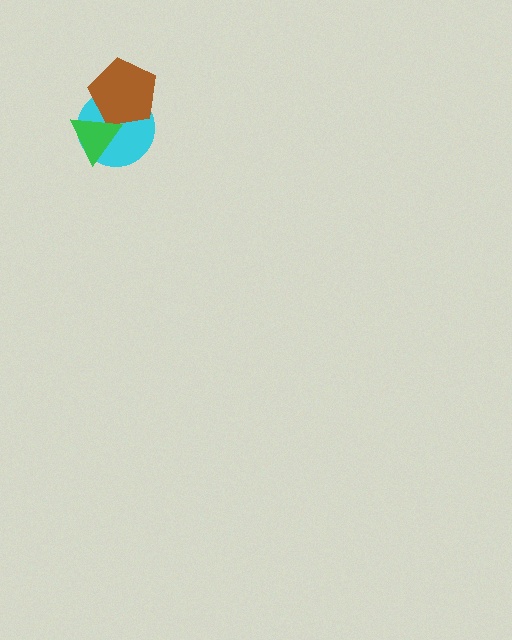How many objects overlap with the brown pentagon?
2 objects overlap with the brown pentagon.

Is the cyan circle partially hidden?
Yes, it is partially covered by another shape.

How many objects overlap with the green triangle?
2 objects overlap with the green triangle.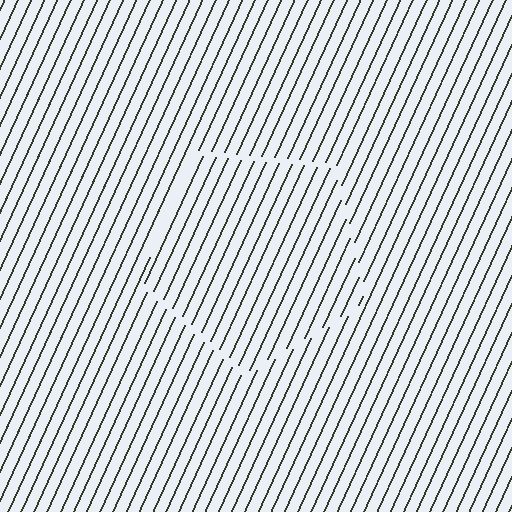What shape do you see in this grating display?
An illusory pentagon. The interior of the shape contains the same grating, shifted by half a period — the contour is defined by the phase discontinuity where line-ends from the inner and outer gratings abut.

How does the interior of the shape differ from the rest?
The interior of the shape contains the same grating, shifted by half a period — the contour is defined by the phase discontinuity where line-ends from the inner and outer gratings abut.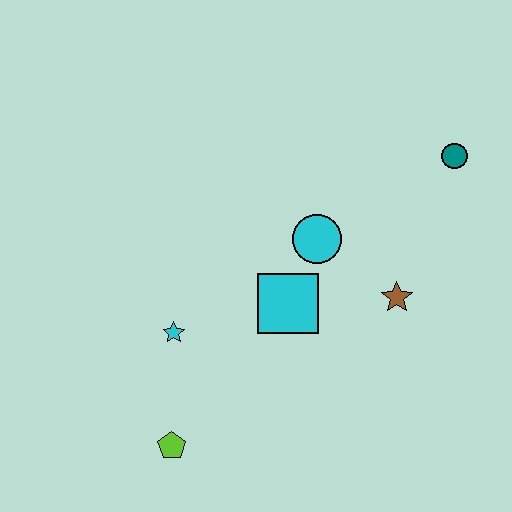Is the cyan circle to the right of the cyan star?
Yes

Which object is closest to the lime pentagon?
The cyan star is closest to the lime pentagon.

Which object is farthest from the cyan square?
The teal circle is farthest from the cyan square.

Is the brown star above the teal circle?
No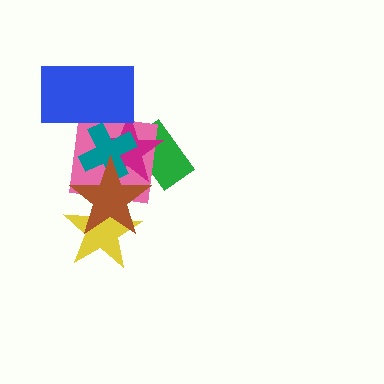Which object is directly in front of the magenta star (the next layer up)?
The teal cross is directly in front of the magenta star.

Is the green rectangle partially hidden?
Yes, it is partially covered by another shape.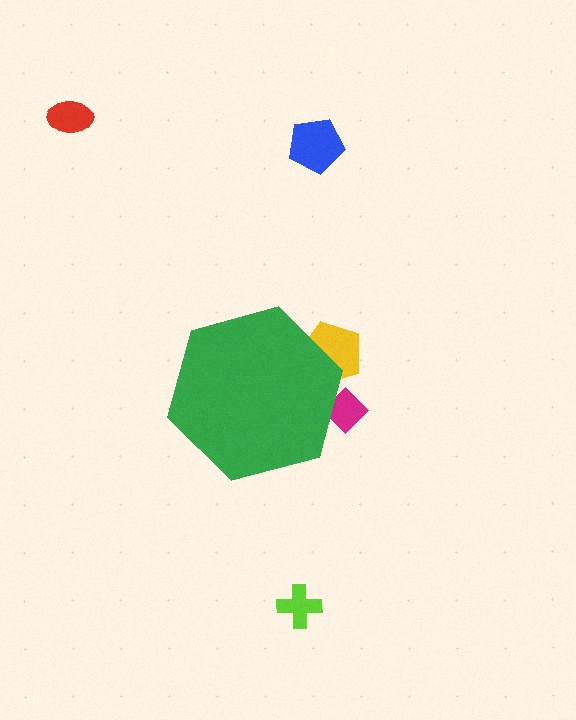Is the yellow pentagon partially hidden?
Yes, the yellow pentagon is partially hidden behind the green hexagon.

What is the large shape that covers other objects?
A green hexagon.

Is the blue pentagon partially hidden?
No, the blue pentagon is fully visible.